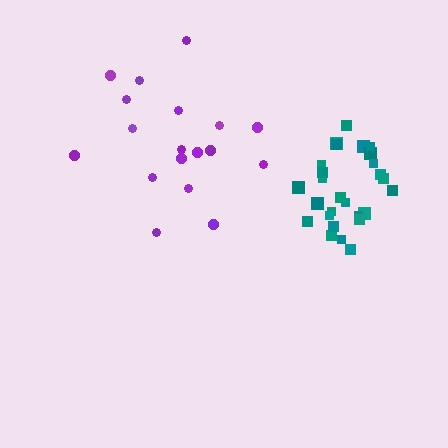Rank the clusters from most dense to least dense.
teal, purple.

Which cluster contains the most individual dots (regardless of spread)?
Teal (27).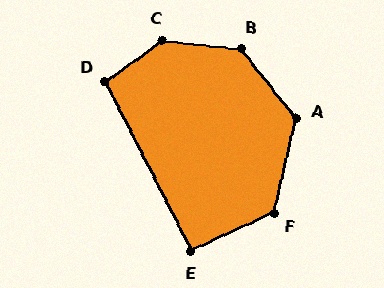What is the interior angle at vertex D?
Approximately 98 degrees (obtuse).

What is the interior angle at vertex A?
Approximately 128 degrees (obtuse).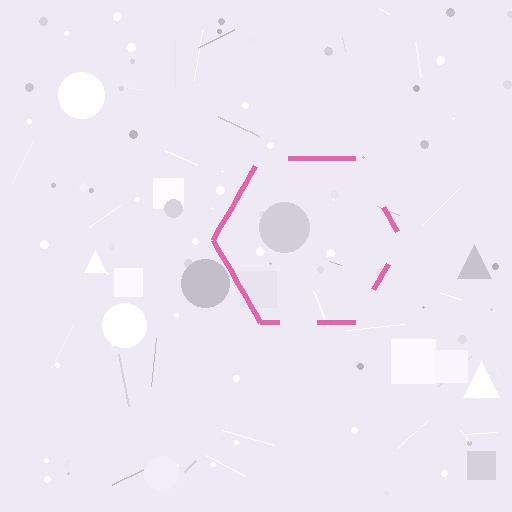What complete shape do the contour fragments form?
The contour fragments form a hexagon.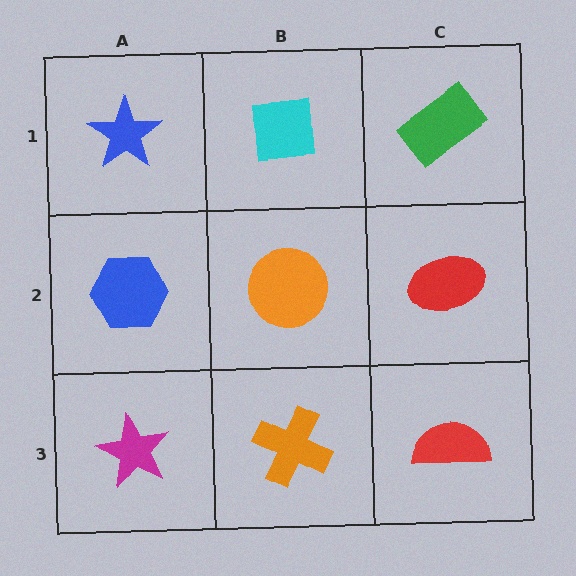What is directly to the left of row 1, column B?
A blue star.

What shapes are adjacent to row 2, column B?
A cyan square (row 1, column B), an orange cross (row 3, column B), a blue hexagon (row 2, column A), a red ellipse (row 2, column C).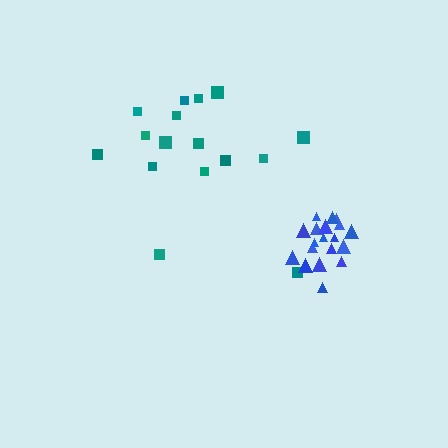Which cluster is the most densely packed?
Blue.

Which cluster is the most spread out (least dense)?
Teal.